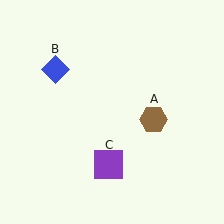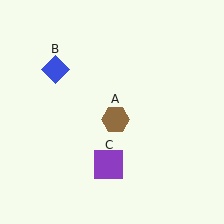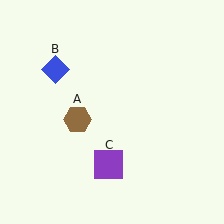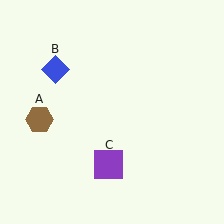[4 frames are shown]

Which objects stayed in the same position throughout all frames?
Blue diamond (object B) and purple square (object C) remained stationary.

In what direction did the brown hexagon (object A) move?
The brown hexagon (object A) moved left.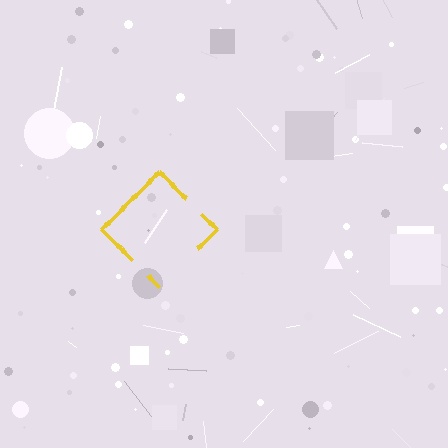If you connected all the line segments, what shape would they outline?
They would outline a diamond.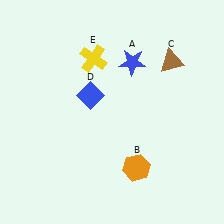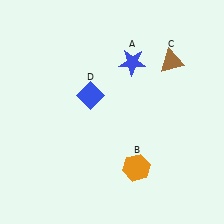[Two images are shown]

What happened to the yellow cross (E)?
The yellow cross (E) was removed in Image 2. It was in the top-left area of Image 1.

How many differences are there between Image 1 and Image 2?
There is 1 difference between the two images.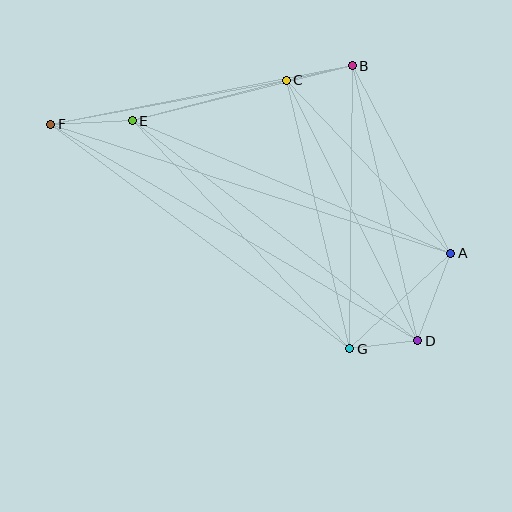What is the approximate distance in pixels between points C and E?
The distance between C and E is approximately 159 pixels.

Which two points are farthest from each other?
Points D and F are farthest from each other.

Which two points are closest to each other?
Points B and C are closest to each other.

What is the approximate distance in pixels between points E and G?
The distance between E and G is approximately 315 pixels.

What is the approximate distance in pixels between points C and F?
The distance between C and F is approximately 240 pixels.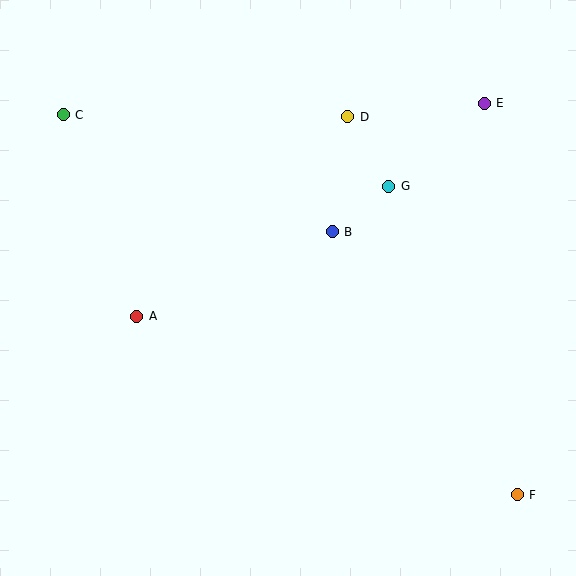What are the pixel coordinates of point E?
Point E is at (484, 103).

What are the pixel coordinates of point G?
Point G is at (389, 186).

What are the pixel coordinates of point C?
Point C is at (63, 115).